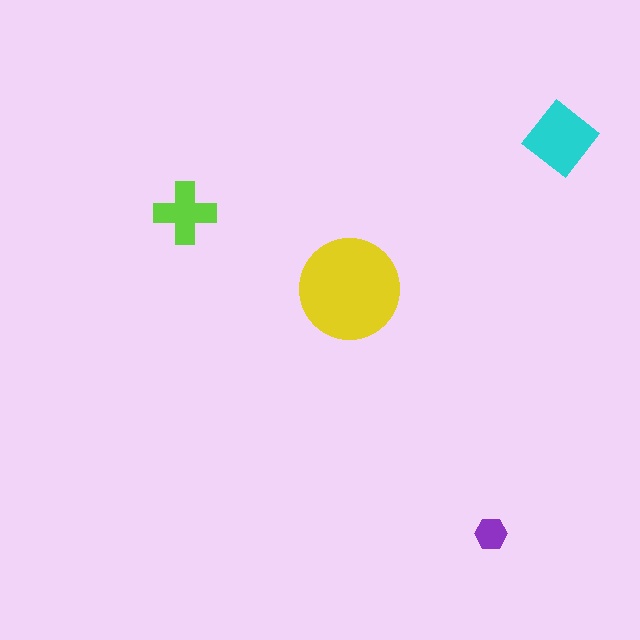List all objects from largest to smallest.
The yellow circle, the cyan diamond, the lime cross, the purple hexagon.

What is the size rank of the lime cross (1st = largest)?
3rd.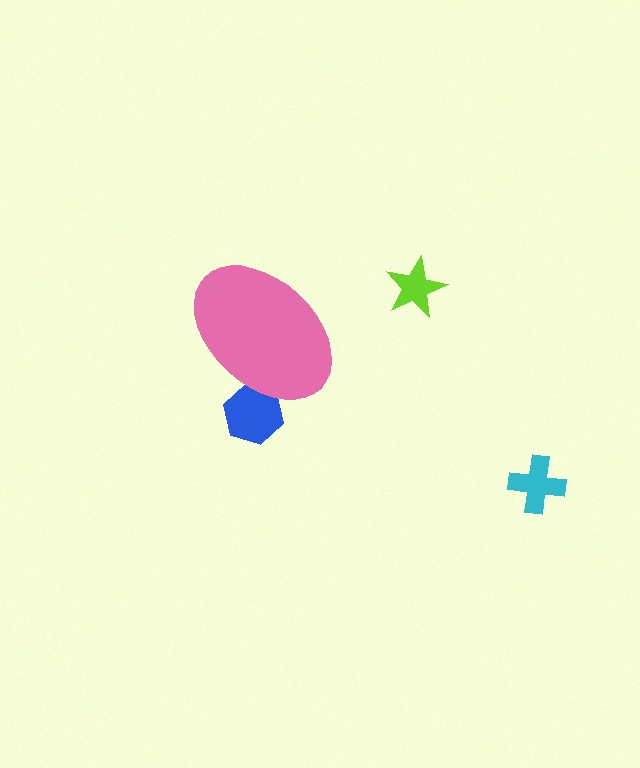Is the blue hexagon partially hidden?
Yes, the blue hexagon is partially hidden behind the pink ellipse.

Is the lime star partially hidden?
No, the lime star is fully visible.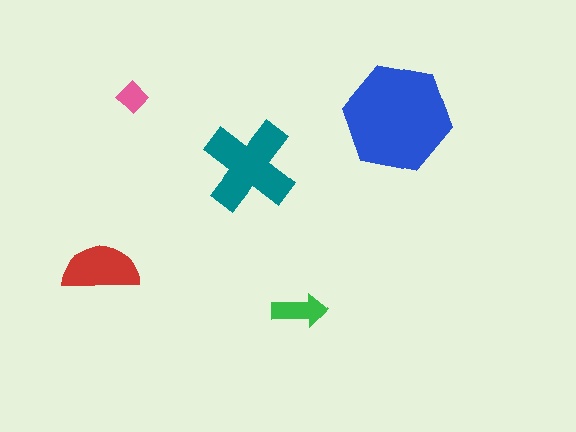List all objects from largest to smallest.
The blue hexagon, the teal cross, the red semicircle, the green arrow, the pink diamond.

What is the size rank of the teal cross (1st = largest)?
2nd.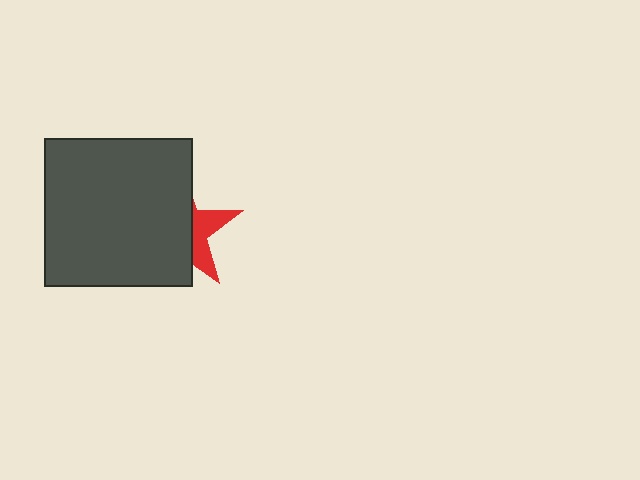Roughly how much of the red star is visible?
A small part of it is visible (roughly 32%).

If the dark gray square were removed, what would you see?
You would see the complete red star.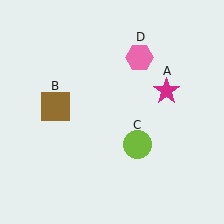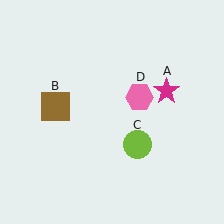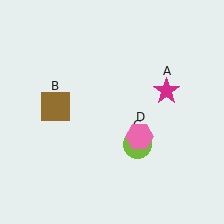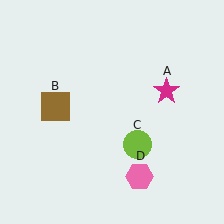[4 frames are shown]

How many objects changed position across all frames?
1 object changed position: pink hexagon (object D).